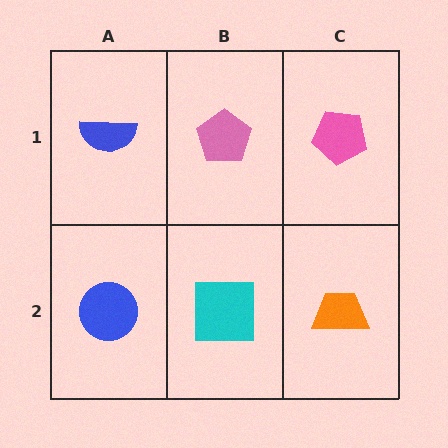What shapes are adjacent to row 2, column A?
A blue semicircle (row 1, column A), a cyan square (row 2, column B).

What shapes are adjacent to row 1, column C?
An orange trapezoid (row 2, column C), a pink pentagon (row 1, column B).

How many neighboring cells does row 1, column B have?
3.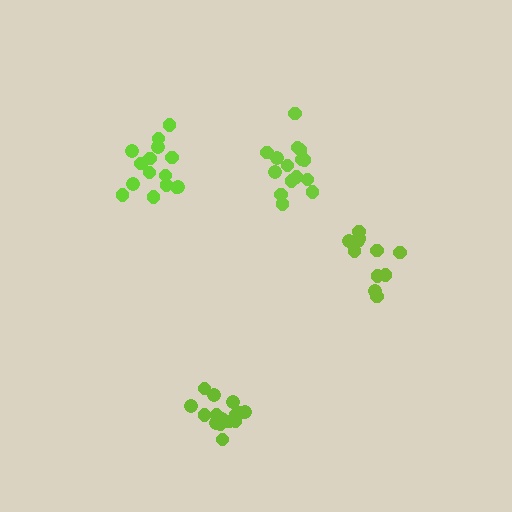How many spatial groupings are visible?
There are 4 spatial groupings.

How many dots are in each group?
Group 1: 11 dots, Group 2: 15 dots, Group 3: 15 dots, Group 4: 15 dots (56 total).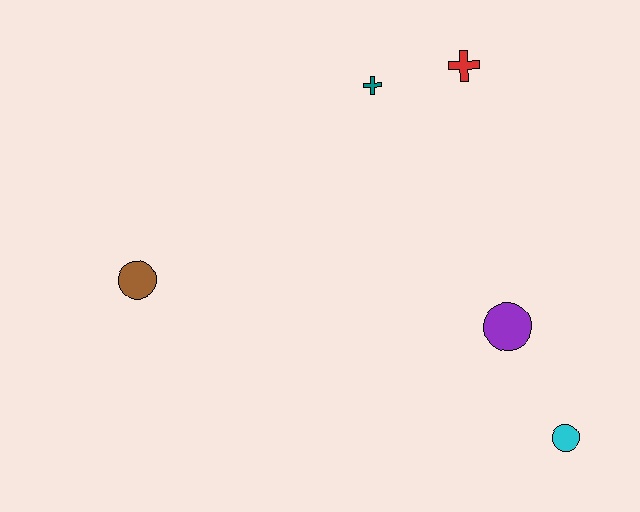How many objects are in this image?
There are 5 objects.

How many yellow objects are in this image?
There are no yellow objects.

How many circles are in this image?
There are 3 circles.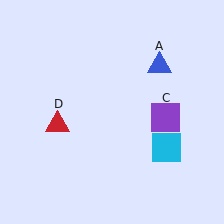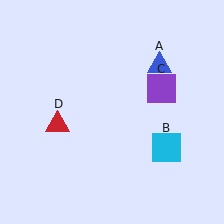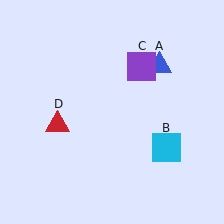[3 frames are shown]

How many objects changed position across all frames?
1 object changed position: purple square (object C).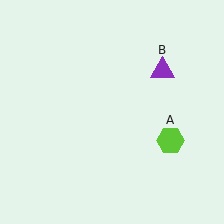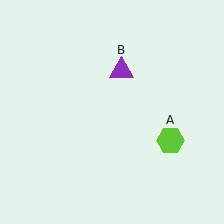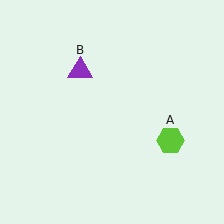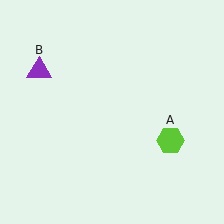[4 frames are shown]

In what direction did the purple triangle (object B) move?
The purple triangle (object B) moved left.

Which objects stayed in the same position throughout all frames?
Lime hexagon (object A) remained stationary.